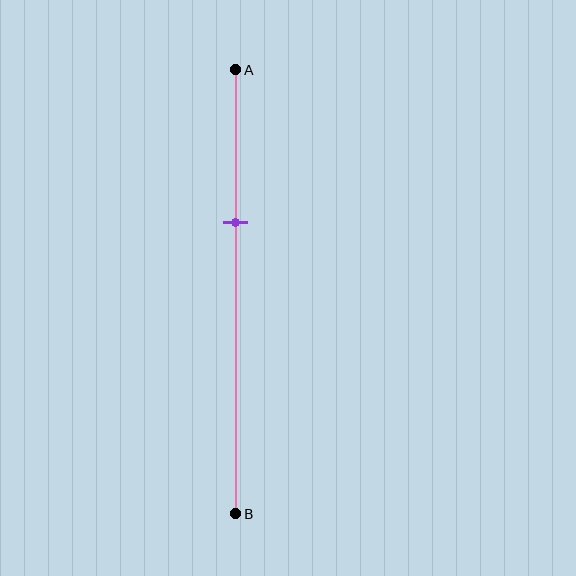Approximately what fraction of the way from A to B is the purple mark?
The purple mark is approximately 35% of the way from A to B.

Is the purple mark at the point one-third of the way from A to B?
Yes, the mark is approximately at the one-third point.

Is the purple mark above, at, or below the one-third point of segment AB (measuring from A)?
The purple mark is approximately at the one-third point of segment AB.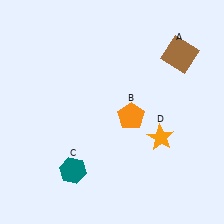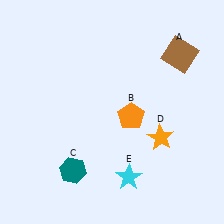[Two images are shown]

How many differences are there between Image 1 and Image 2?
There is 1 difference between the two images.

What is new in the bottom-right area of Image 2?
A cyan star (E) was added in the bottom-right area of Image 2.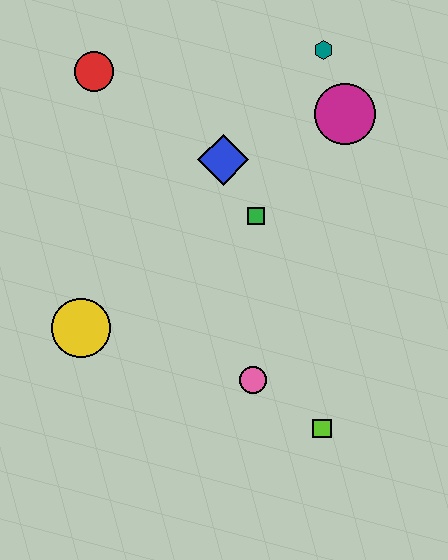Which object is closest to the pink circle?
The lime square is closest to the pink circle.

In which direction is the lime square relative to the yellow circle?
The lime square is to the right of the yellow circle.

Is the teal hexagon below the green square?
No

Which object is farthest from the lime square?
The red circle is farthest from the lime square.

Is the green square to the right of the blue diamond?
Yes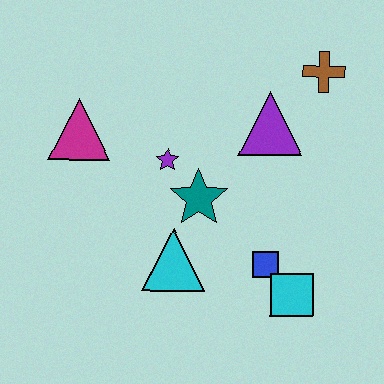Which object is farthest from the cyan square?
The magenta triangle is farthest from the cyan square.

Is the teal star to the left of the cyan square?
Yes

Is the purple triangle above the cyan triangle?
Yes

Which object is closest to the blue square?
The cyan square is closest to the blue square.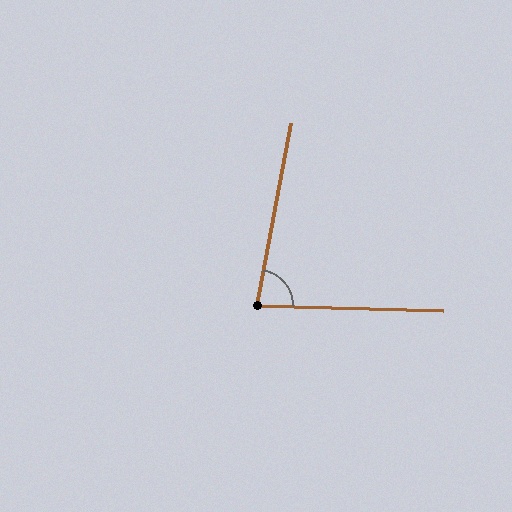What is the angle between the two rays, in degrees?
Approximately 81 degrees.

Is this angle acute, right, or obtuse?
It is acute.